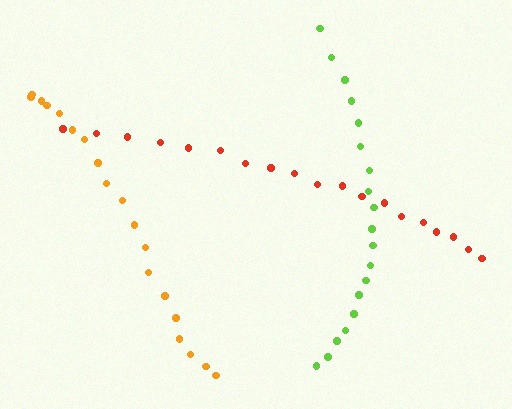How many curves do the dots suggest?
There are 3 distinct paths.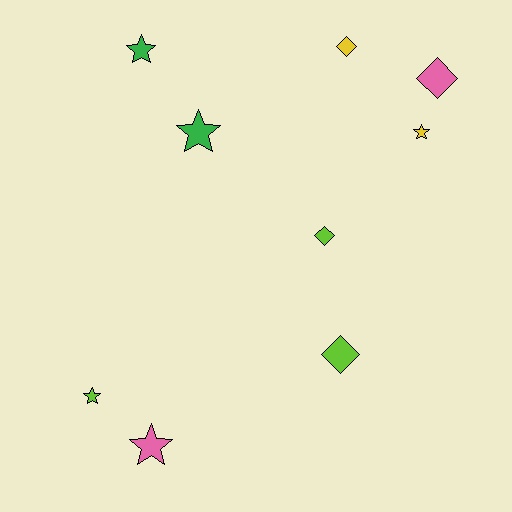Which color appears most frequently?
Lime, with 3 objects.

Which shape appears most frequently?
Star, with 5 objects.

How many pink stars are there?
There is 1 pink star.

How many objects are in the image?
There are 9 objects.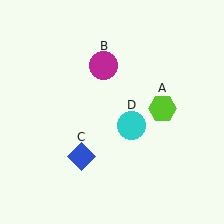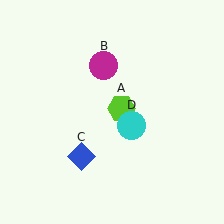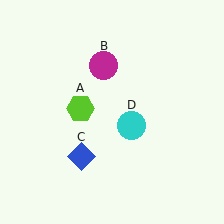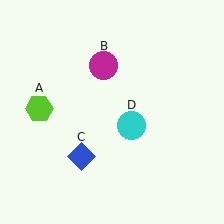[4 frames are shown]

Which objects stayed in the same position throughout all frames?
Magenta circle (object B) and blue diamond (object C) and cyan circle (object D) remained stationary.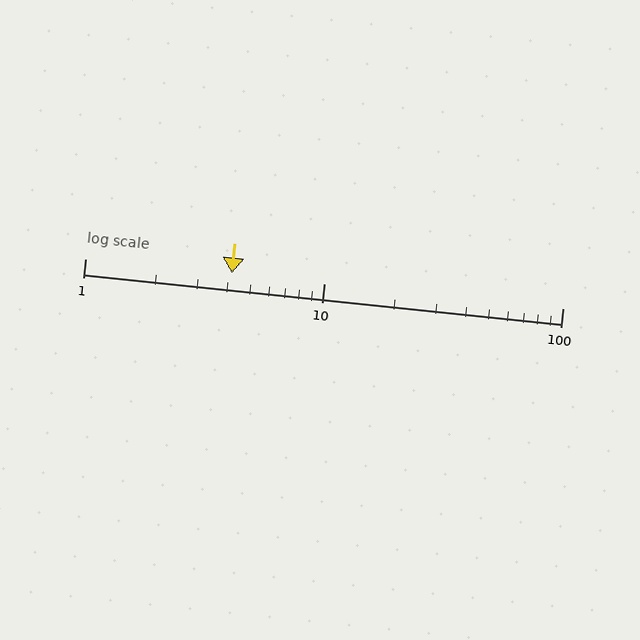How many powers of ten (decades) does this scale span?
The scale spans 2 decades, from 1 to 100.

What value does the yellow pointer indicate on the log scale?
The pointer indicates approximately 4.1.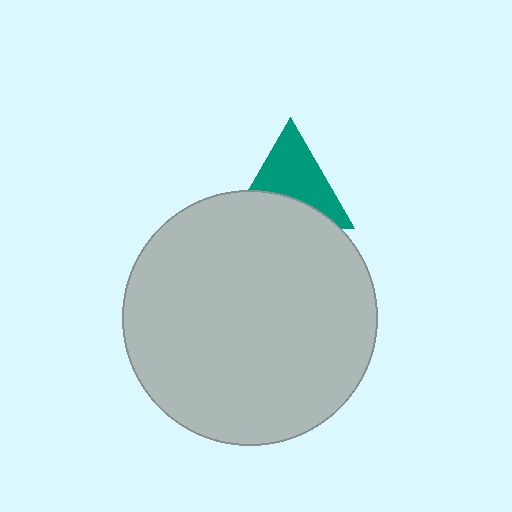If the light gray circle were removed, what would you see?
You would see the complete teal triangle.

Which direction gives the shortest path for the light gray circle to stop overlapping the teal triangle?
Moving down gives the shortest separation.